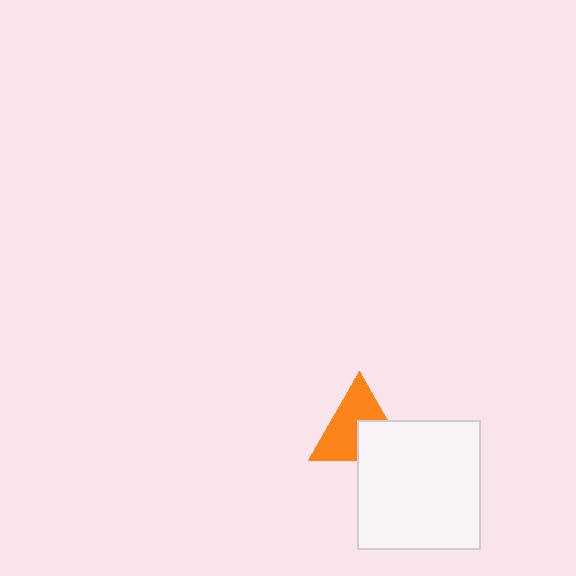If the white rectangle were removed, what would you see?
You would see the complete orange triangle.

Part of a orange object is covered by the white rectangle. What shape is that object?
It is a triangle.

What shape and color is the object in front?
The object in front is a white rectangle.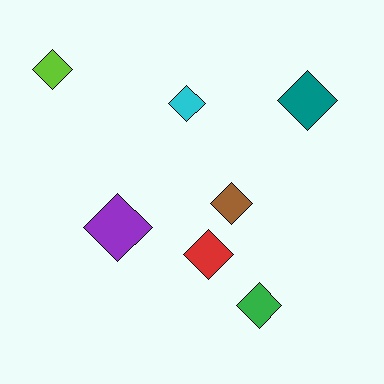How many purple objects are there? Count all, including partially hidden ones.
There is 1 purple object.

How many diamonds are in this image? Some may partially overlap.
There are 7 diamonds.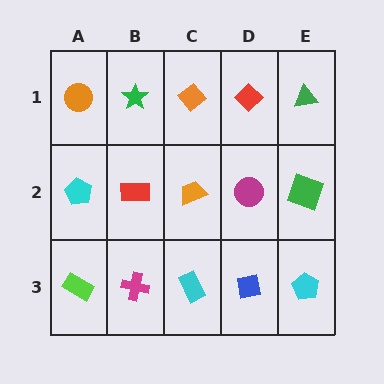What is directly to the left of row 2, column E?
A magenta circle.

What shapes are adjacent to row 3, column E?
A green square (row 2, column E), a blue square (row 3, column D).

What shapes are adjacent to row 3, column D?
A magenta circle (row 2, column D), a cyan rectangle (row 3, column C), a cyan pentagon (row 3, column E).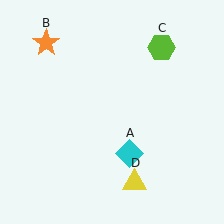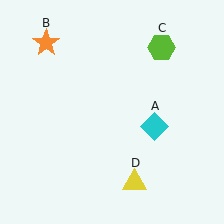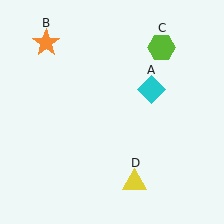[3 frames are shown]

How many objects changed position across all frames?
1 object changed position: cyan diamond (object A).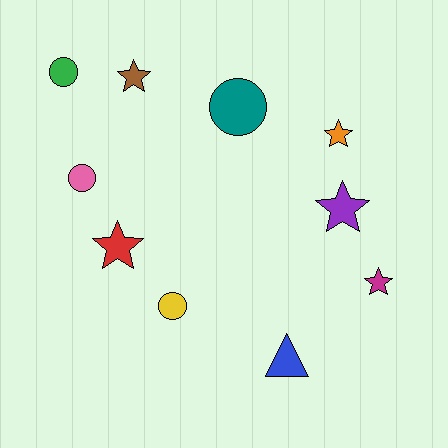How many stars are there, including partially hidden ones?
There are 5 stars.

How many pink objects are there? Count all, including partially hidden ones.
There is 1 pink object.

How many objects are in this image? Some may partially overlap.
There are 10 objects.